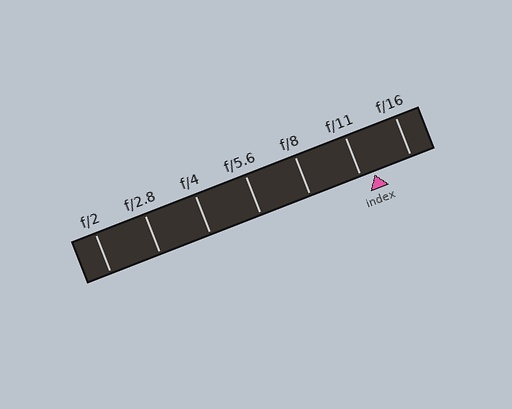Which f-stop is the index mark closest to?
The index mark is closest to f/11.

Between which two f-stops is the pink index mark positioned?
The index mark is between f/11 and f/16.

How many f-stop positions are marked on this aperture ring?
There are 7 f-stop positions marked.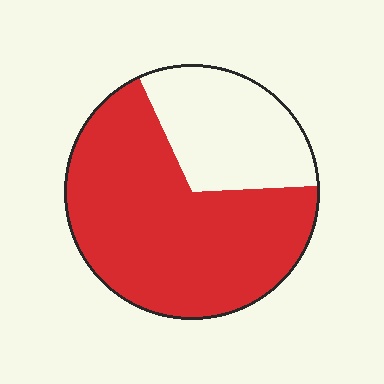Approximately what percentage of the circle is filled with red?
Approximately 70%.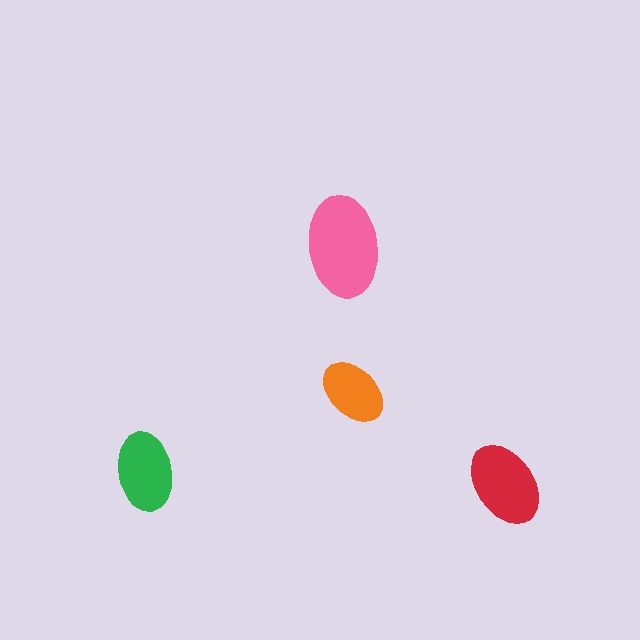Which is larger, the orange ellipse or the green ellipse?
The green one.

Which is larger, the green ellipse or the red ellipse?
The red one.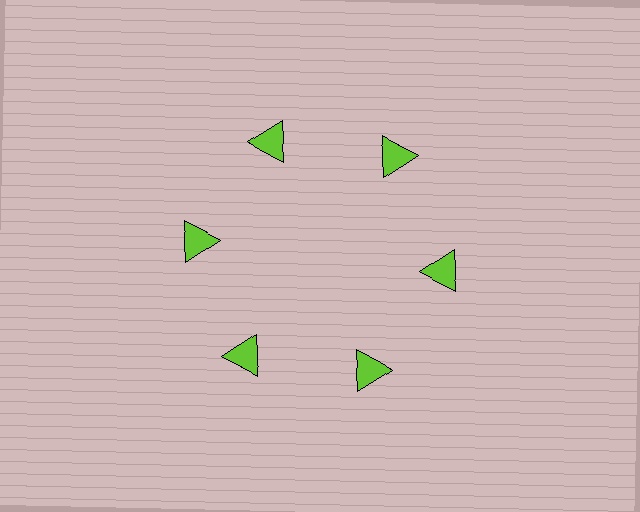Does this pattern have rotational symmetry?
Yes, this pattern has 6-fold rotational symmetry. It looks the same after rotating 60 degrees around the center.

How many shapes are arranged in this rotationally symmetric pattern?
There are 6 shapes, arranged in 6 groups of 1.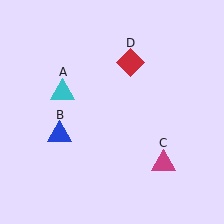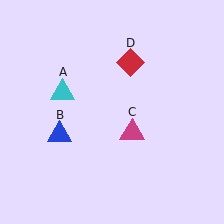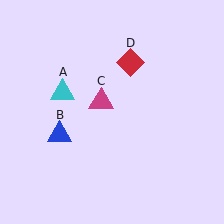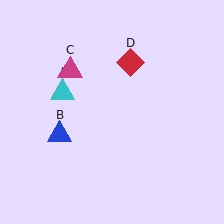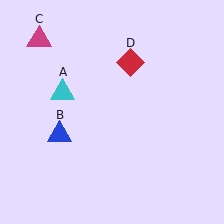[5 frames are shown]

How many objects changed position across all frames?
1 object changed position: magenta triangle (object C).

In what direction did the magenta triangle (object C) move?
The magenta triangle (object C) moved up and to the left.